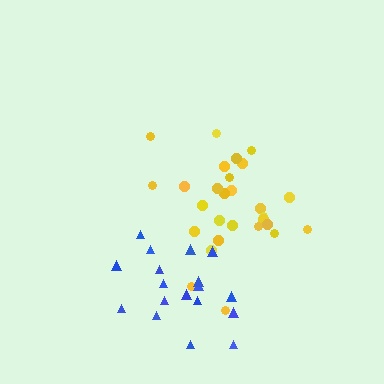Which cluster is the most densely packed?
Yellow.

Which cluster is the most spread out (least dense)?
Blue.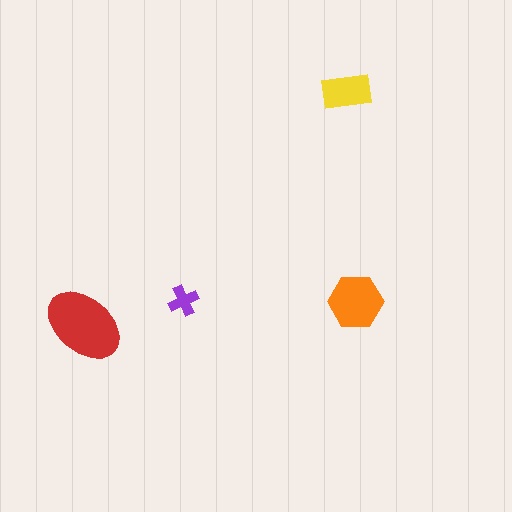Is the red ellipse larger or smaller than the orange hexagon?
Larger.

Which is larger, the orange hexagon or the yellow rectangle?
The orange hexagon.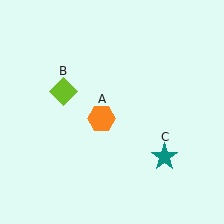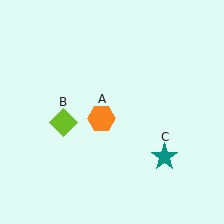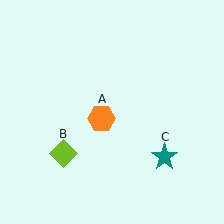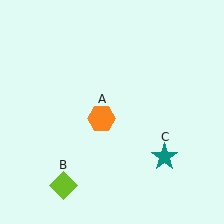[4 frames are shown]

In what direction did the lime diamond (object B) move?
The lime diamond (object B) moved down.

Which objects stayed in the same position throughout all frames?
Orange hexagon (object A) and teal star (object C) remained stationary.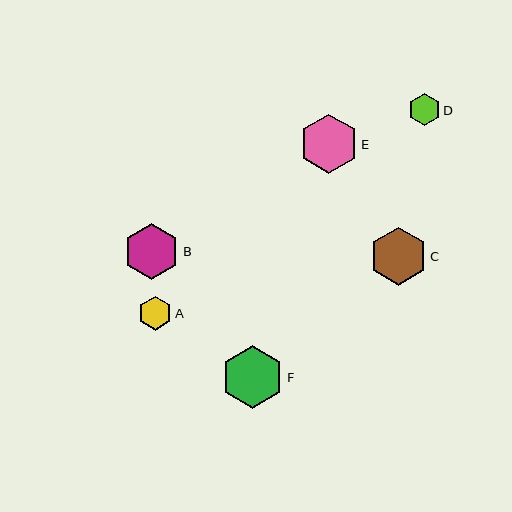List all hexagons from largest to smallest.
From largest to smallest: F, E, C, B, A, D.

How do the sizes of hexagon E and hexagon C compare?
Hexagon E and hexagon C are approximately the same size.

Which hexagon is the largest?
Hexagon F is the largest with a size of approximately 63 pixels.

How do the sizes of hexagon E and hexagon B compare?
Hexagon E and hexagon B are approximately the same size.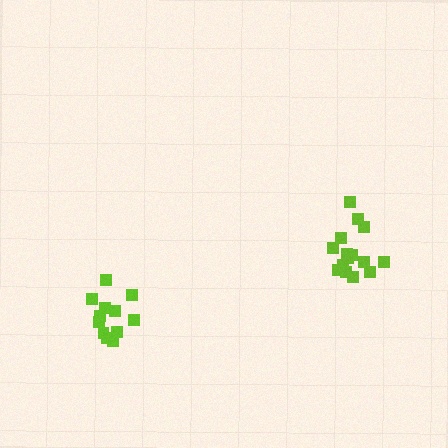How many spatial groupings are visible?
There are 2 spatial groupings.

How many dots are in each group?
Group 1: 15 dots, Group 2: 12 dots (27 total).